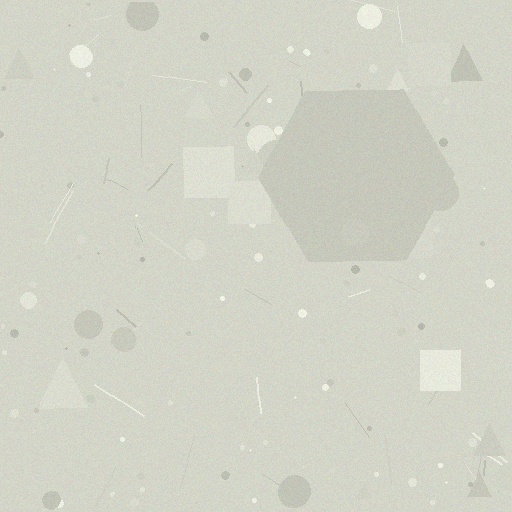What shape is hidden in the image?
A hexagon is hidden in the image.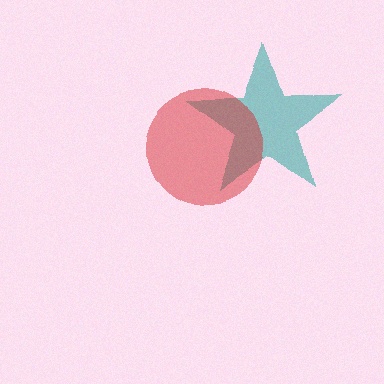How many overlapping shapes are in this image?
There are 2 overlapping shapes in the image.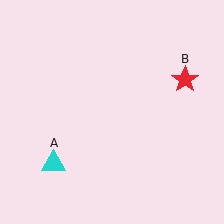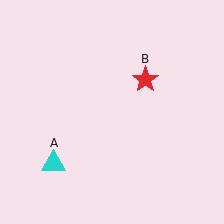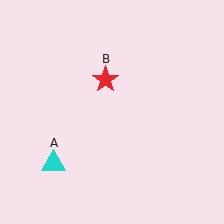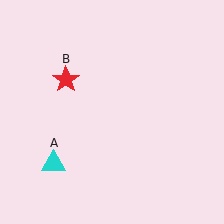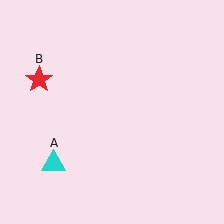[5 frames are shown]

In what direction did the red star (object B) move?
The red star (object B) moved left.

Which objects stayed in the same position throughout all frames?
Cyan triangle (object A) remained stationary.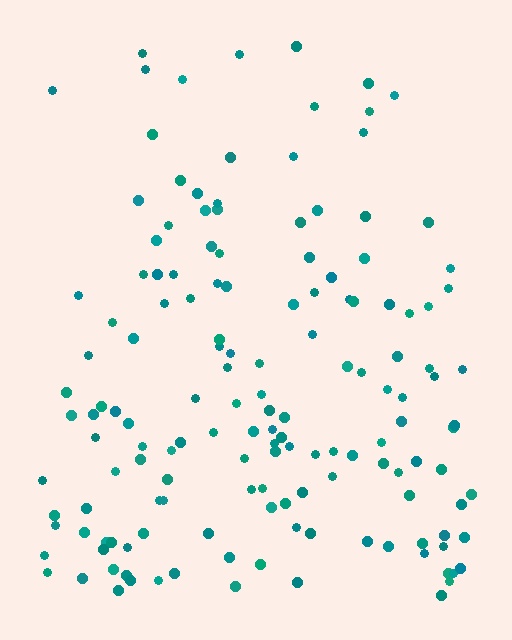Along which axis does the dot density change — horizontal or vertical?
Vertical.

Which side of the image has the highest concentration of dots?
The bottom.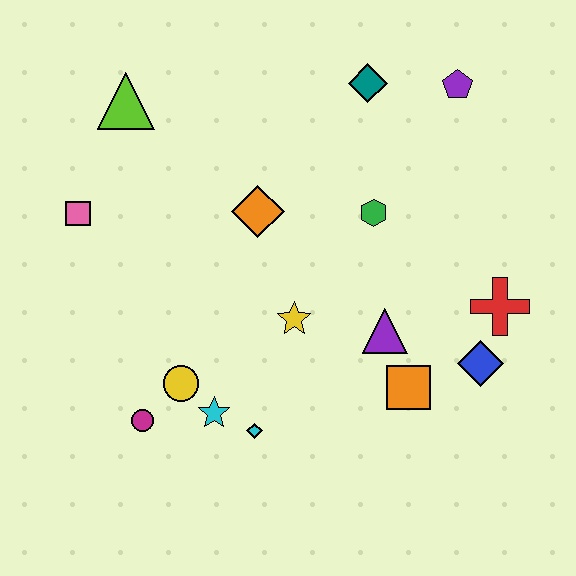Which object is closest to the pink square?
The lime triangle is closest to the pink square.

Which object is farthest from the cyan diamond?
The purple pentagon is farthest from the cyan diamond.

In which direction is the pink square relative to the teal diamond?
The pink square is to the left of the teal diamond.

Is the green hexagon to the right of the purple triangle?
No